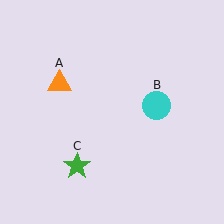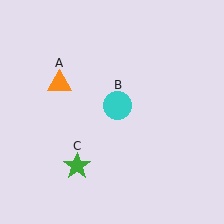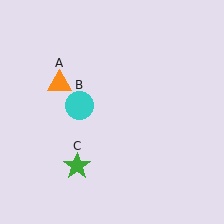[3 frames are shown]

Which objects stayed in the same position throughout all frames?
Orange triangle (object A) and green star (object C) remained stationary.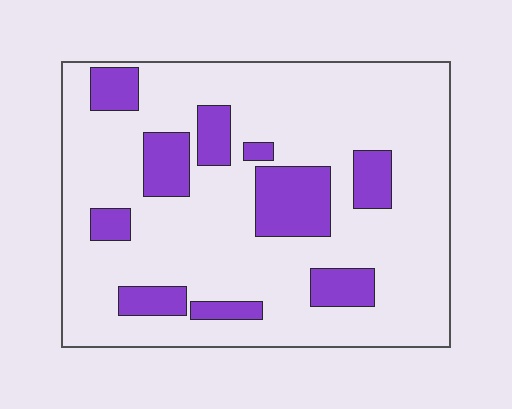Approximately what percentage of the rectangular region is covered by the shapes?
Approximately 20%.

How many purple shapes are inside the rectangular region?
10.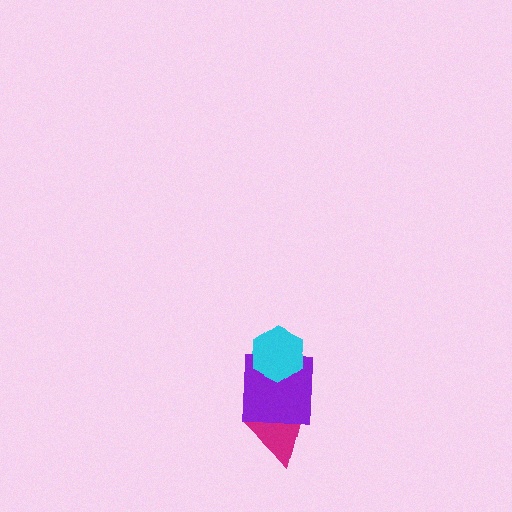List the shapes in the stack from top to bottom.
From top to bottom: the cyan hexagon, the purple square, the magenta triangle.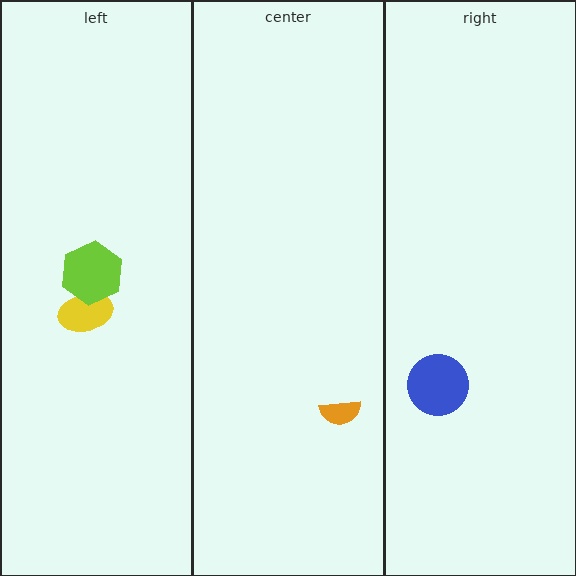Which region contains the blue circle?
The right region.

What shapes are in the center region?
The orange semicircle.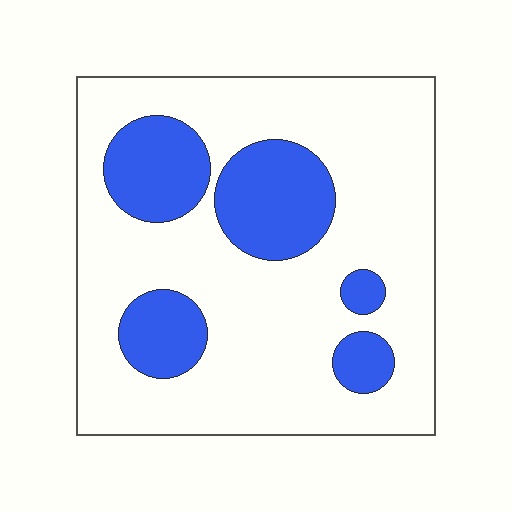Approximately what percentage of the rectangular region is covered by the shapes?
Approximately 25%.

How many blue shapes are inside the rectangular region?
5.